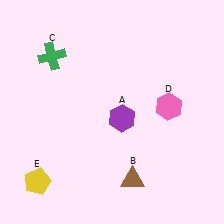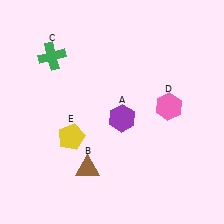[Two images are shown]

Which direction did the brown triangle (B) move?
The brown triangle (B) moved left.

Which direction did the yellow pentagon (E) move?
The yellow pentagon (E) moved up.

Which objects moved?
The objects that moved are: the brown triangle (B), the yellow pentagon (E).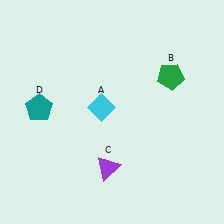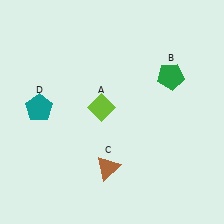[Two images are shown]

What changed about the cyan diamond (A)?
In Image 1, A is cyan. In Image 2, it changed to lime.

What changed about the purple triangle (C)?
In Image 1, C is purple. In Image 2, it changed to brown.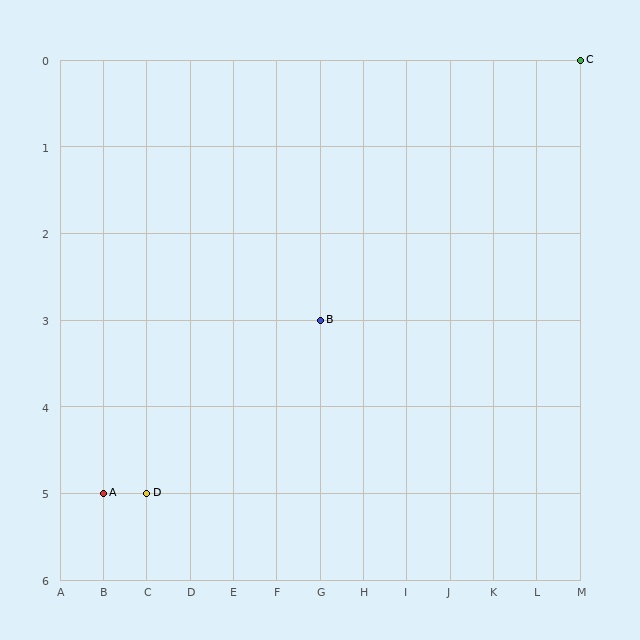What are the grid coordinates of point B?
Point B is at grid coordinates (G, 3).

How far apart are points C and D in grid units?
Points C and D are 10 columns and 5 rows apart (about 11.2 grid units diagonally).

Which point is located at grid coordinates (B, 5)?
Point A is at (B, 5).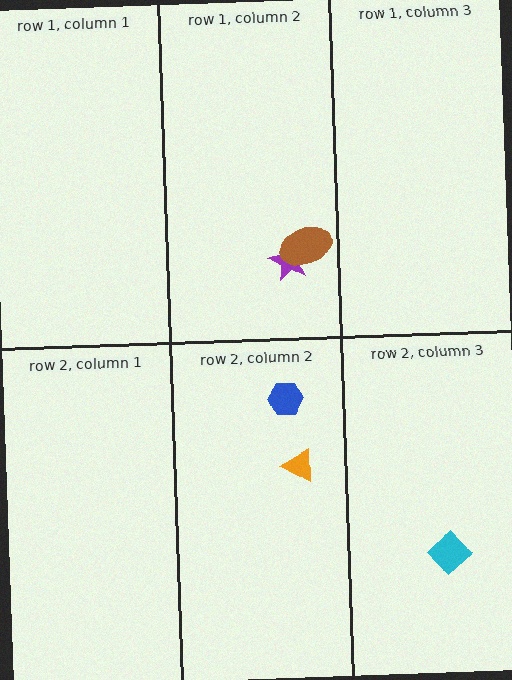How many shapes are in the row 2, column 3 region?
1.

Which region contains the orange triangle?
The row 2, column 2 region.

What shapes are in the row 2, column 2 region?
The blue hexagon, the orange triangle.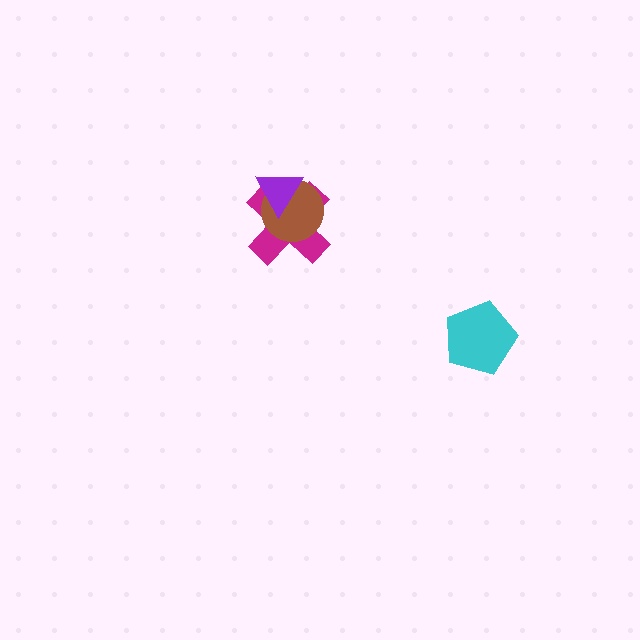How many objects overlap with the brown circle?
2 objects overlap with the brown circle.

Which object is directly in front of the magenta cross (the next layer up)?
The brown circle is directly in front of the magenta cross.